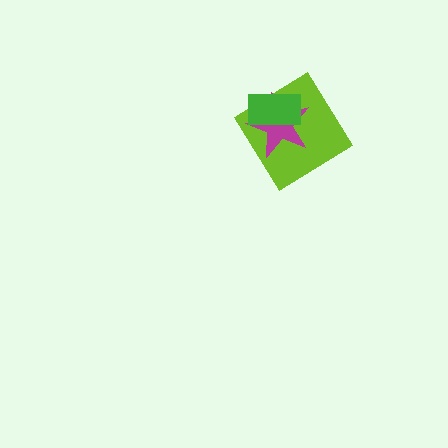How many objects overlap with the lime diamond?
2 objects overlap with the lime diamond.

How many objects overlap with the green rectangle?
2 objects overlap with the green rectangle.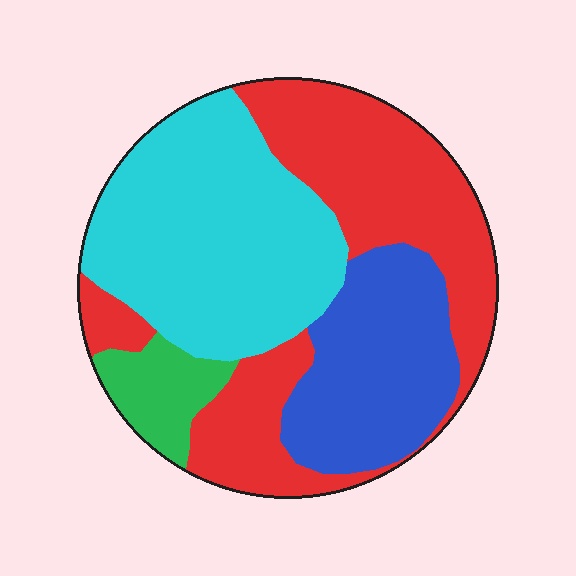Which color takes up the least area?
Green, at roughly 5%.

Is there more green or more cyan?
Cyan.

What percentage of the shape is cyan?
Cyan takes up about one third (1/3) of the shape.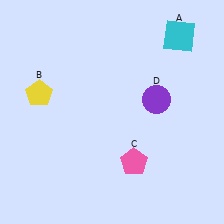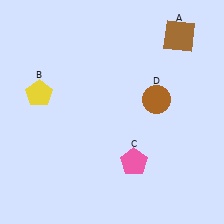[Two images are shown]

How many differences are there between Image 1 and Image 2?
There are 2 differences between the two images.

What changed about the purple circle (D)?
In Image 1, D is purple. In Image 2, it changed to brown.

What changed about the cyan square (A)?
In Image 1, A is cyan. In Image 2, it changed to brown.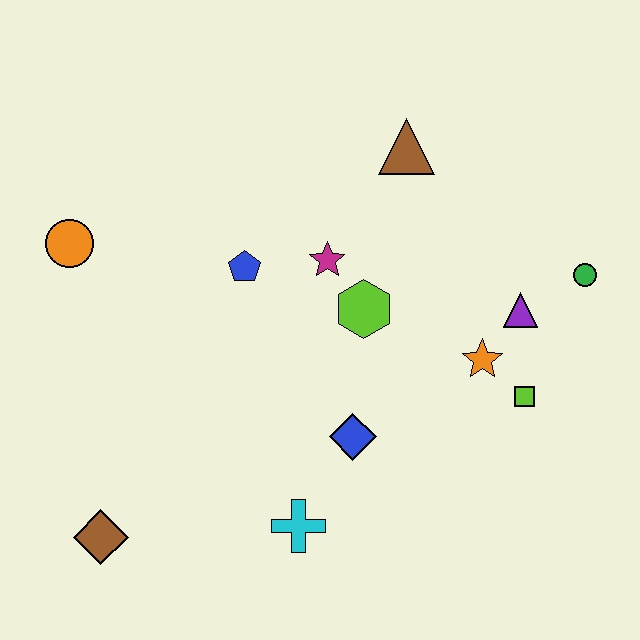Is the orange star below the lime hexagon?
Yes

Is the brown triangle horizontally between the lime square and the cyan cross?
Yes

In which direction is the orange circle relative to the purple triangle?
The orange circle is to the left of the purple triangle.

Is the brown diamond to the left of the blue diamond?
Yes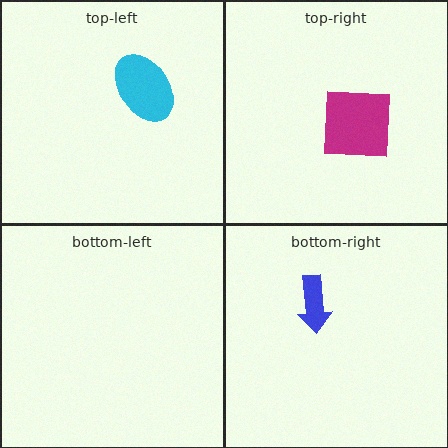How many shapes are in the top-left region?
1.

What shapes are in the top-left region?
The cyan ellipse.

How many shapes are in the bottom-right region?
1.